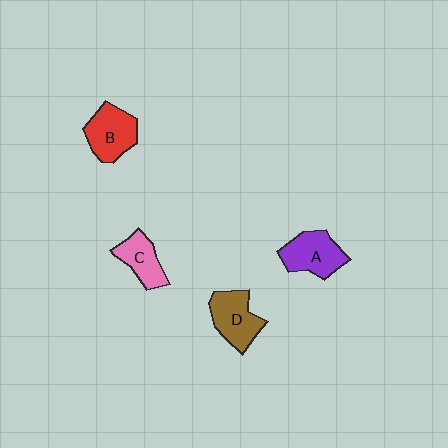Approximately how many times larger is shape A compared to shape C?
Approximately 1.3 times.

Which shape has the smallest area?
Shape C (pink).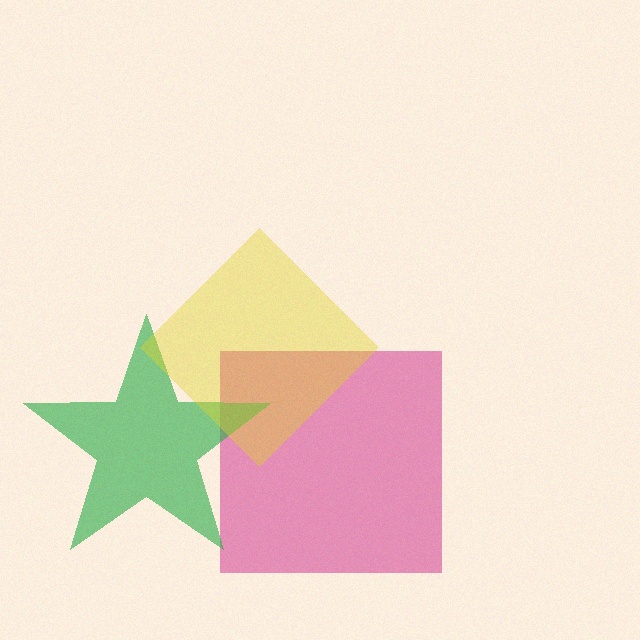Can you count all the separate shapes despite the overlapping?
Yes, there are 3 separate shapes.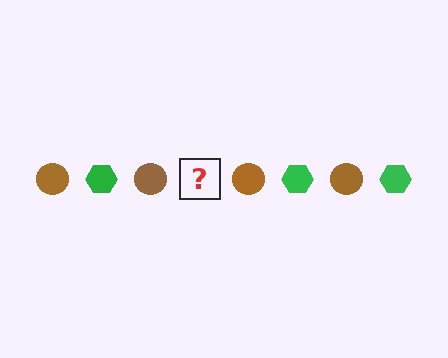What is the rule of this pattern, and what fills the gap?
The rule is that the pattern alternates between brown circle and green hexagon. The gap should be filled with a green hexagon.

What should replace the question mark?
The question mark should be replaced with a green hexagon.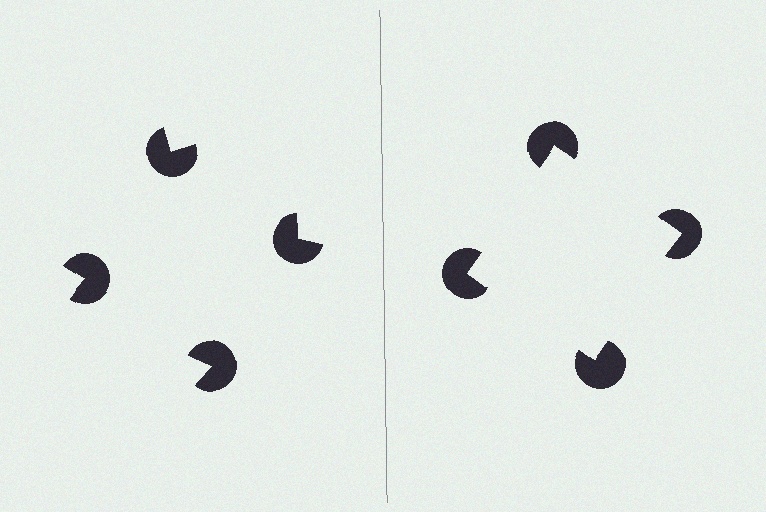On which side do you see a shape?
An illusory square appears on the right side. On the left side the wedge cuts are rotated, so no coherent shape forms.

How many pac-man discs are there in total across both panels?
8 — 4 on each side.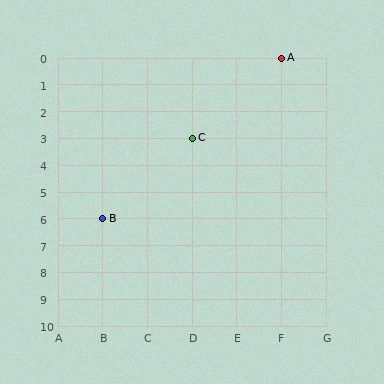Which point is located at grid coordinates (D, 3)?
Point C is at (D, 3).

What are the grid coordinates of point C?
Point C is at grid coordinates (D, 3).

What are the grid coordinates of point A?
Point A is at grid coordinates (F, 0).